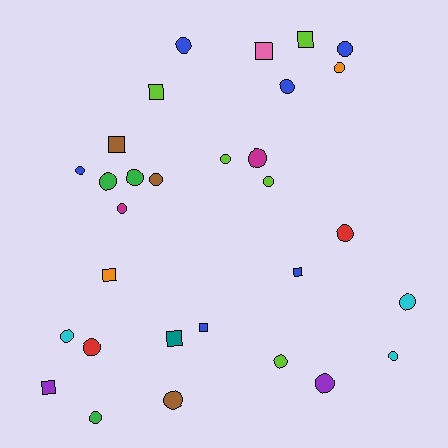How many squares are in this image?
There are 9 squares.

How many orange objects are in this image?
There are 2 orange objects.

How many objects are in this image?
There are 30 objects.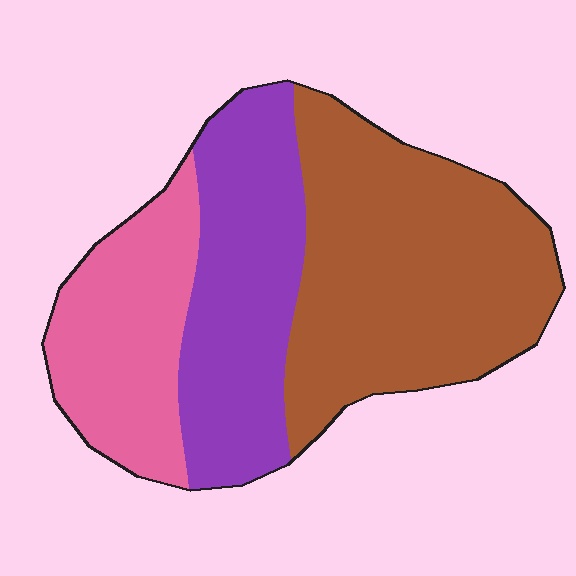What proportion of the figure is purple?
Purple takes up about one third (1/3) of the figure.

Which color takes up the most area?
Brown, at roughly 45%.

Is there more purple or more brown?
Brown.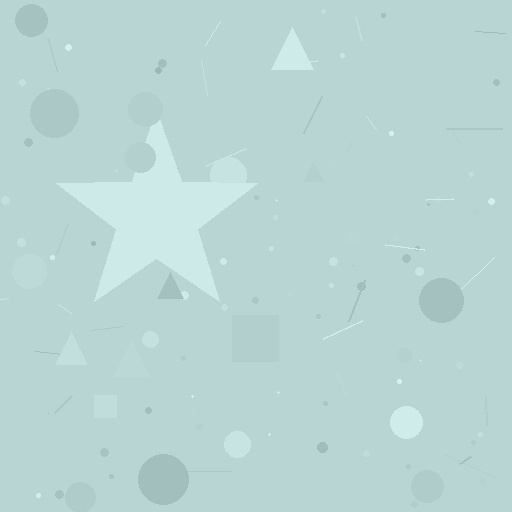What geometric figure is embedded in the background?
A star is embedded in the background.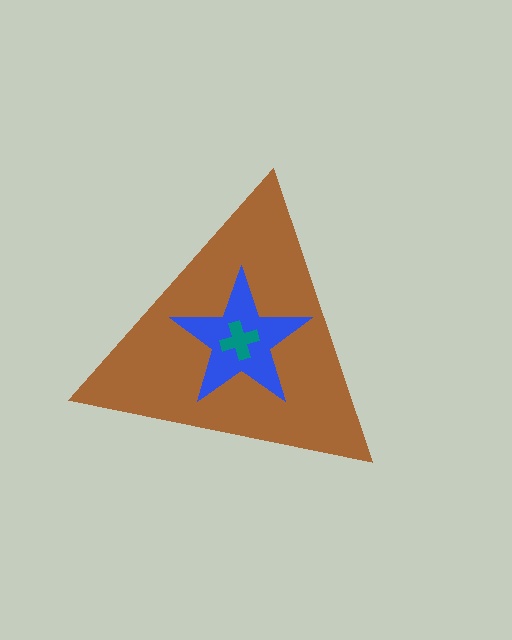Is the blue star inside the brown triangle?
Yes.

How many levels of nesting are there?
3.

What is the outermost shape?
The brown triangle.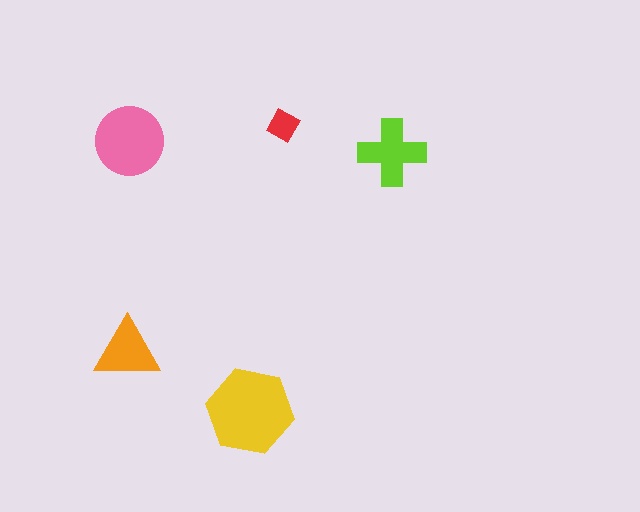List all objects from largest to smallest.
The yellow hexagon, the pink circle, the lime cross, the orange triangle, the red square.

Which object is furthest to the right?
The lime cross is rightmost.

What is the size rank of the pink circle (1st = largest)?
2nd.